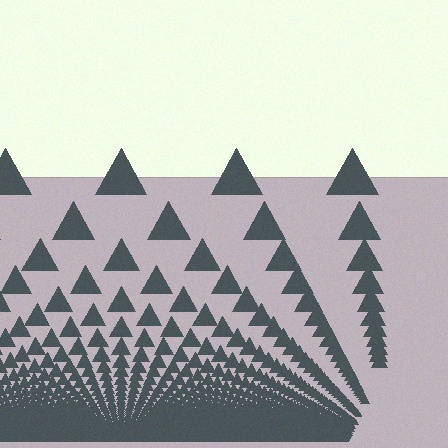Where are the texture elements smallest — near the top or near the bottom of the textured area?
Near the bottom.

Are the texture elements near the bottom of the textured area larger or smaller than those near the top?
Smaller. The gradient is inverted — elements near the bottom are smaller and denser.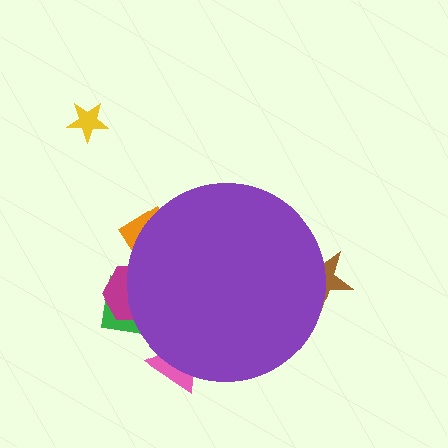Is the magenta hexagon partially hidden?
Yes, the magenta hexagon is partially hidden behind the purple circle.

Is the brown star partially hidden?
Yes, the brown star is partially hidden behind the purple circle.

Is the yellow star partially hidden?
No, the yellow star is fully visible.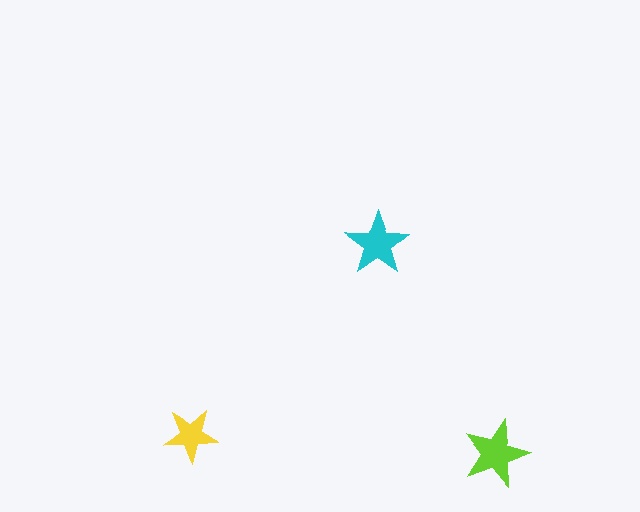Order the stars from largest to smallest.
the lime one, the cyan one, the yellow one.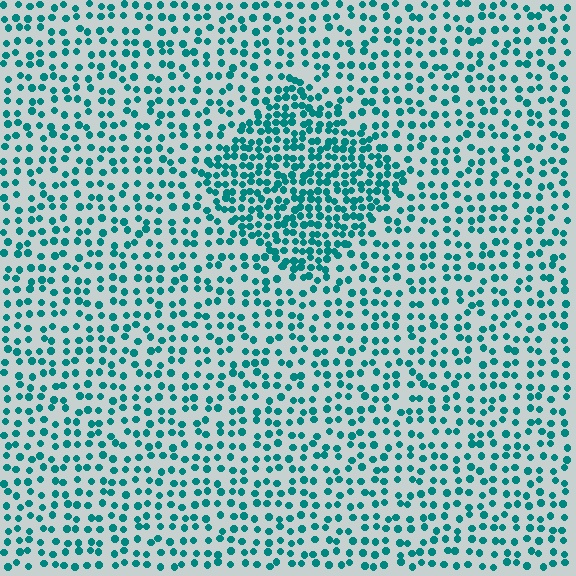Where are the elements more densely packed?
The elements are more densely packed inside the diamond boundary.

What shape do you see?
I see a diamond.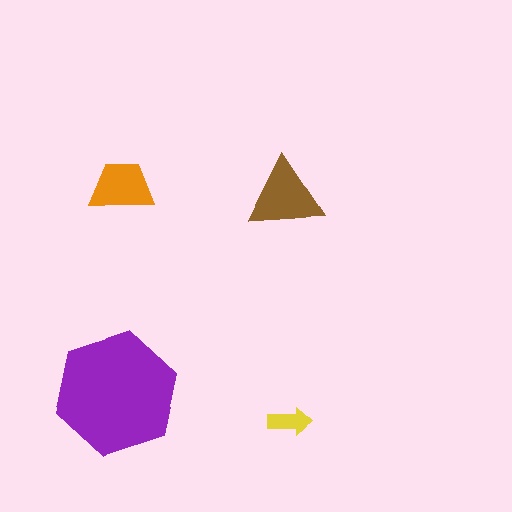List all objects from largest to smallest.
The purple hexagon, the brown triangle, the orange trapezoid, the yellow arrow.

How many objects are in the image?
There are 4 objects in the image.